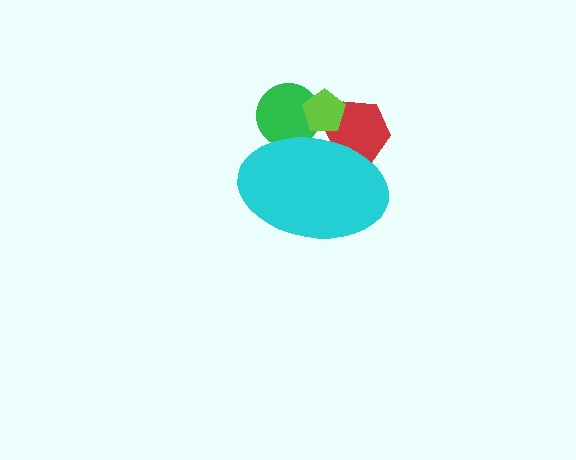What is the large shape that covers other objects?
A cyan ellipse.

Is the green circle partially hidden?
Yes, the green circle is partially hidden behind the cyan ellipse.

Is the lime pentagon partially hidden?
Yes, the lime pentagon is partially hidden behind the cyan ellipse.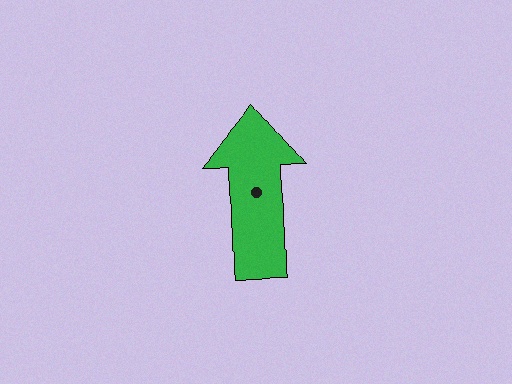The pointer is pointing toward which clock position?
Roughly 12 o'clock.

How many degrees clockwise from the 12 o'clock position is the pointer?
Approximately 359 degrees.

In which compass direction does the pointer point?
North.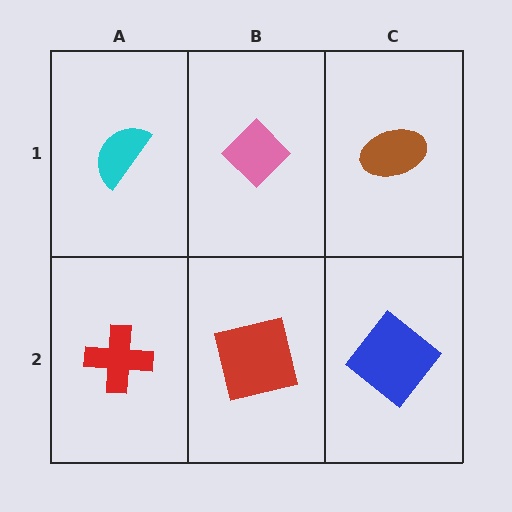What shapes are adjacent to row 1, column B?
A red square (row 2, column B), a cyan semicircle (row 1, column A), a brown ellipse (row 1, column C).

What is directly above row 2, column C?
A brown ellipse.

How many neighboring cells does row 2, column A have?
2.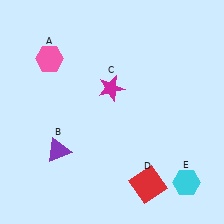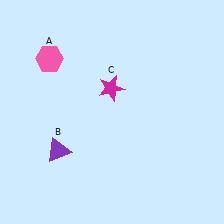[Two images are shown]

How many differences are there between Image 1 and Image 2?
There are 2 differences between the two images.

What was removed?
The red square (D), the cyan hexagon (E) were removed in Image 2.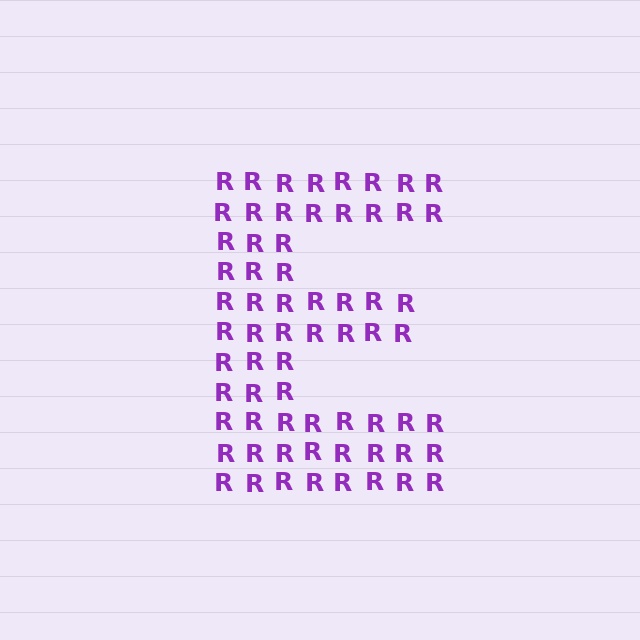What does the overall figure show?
The overall figure shows the letter E.